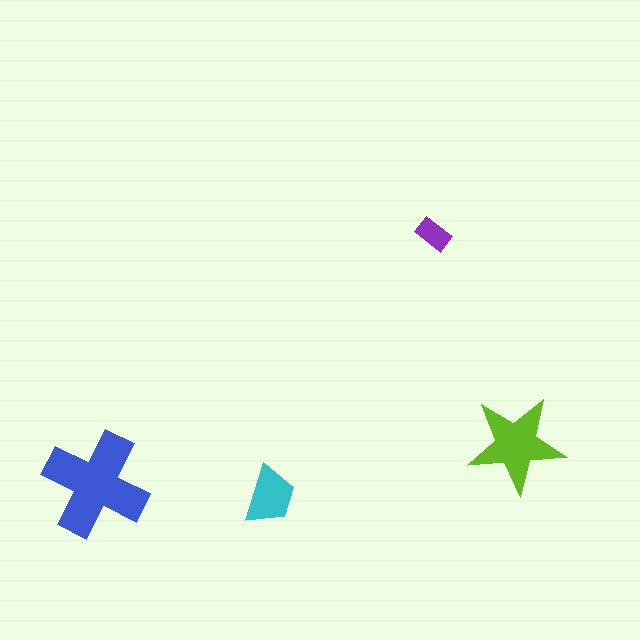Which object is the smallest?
The purple rectangle.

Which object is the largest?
The blue cross.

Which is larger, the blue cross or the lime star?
The blue cross.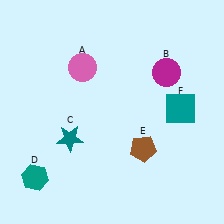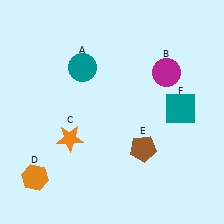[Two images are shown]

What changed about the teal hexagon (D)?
In Image 1, D is teal. In Image 2, it changed to orange.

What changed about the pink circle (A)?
In Image 1, A is pink. In Image 2, it changed to teal.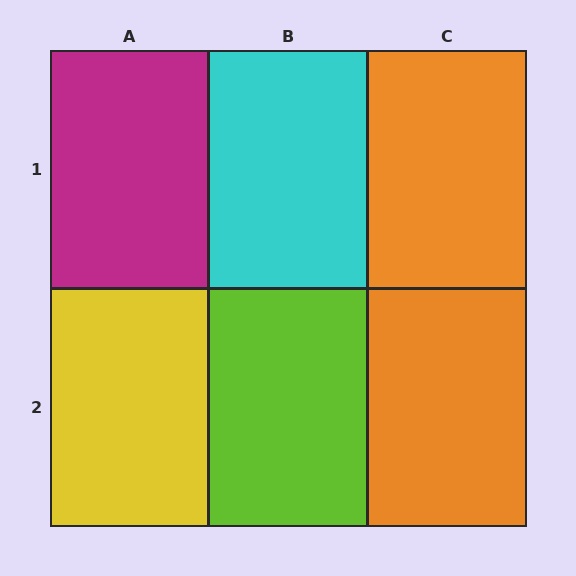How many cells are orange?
2 cells are orange.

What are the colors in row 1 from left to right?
Magenta, cyan, orange.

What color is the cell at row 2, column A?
Yellow.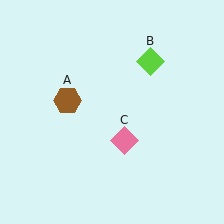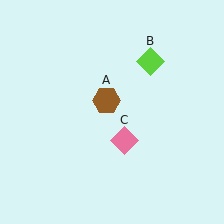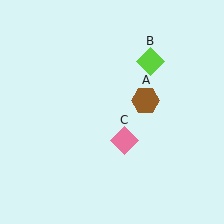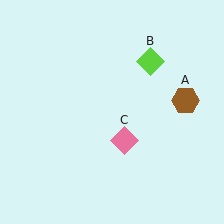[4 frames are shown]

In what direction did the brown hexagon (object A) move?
The brown hexagon (object A) moved right.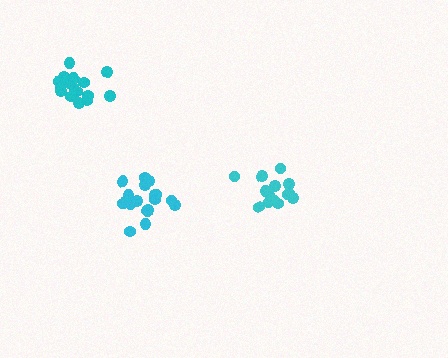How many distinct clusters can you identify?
There are 3 distinct clusters.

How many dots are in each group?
Group 1: 18 dots, Group 2: 14 dots, Group 3: 16 dots (48 total).